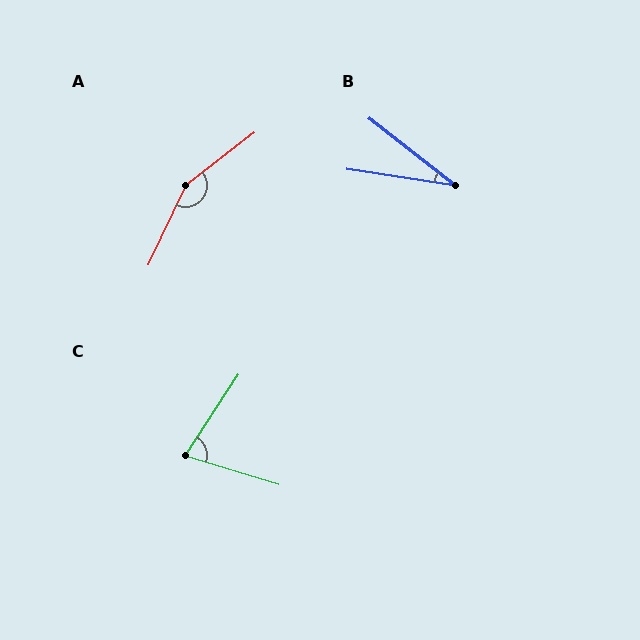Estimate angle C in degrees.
Approximately 74 degrees.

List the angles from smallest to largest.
B (29°), C (74°), A (153°).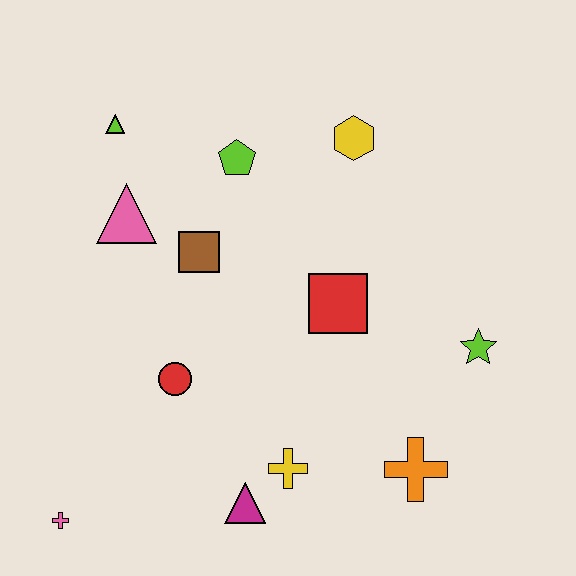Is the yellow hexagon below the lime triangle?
Yes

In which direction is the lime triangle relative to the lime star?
The lime triangle is to the left of the lime star.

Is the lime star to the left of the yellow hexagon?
No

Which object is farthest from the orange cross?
The lime triangle is farthest from the orange cross.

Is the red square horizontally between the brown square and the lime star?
Yes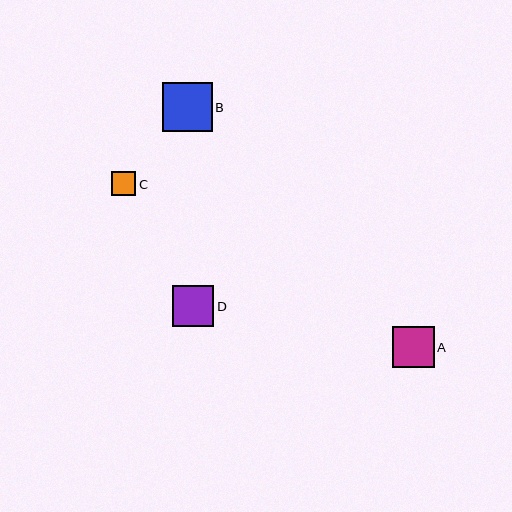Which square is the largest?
Square B is the largest with a size of approximately 50 pixels.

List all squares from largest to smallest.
From largest to smallest: B, D, A, C.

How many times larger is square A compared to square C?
Square A is approximately 1.7 times the size of square C.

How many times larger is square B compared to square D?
Square B is approximately 1.2 times the size of square D.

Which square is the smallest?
Square C is the smallest with a size of approximately 24 pixels.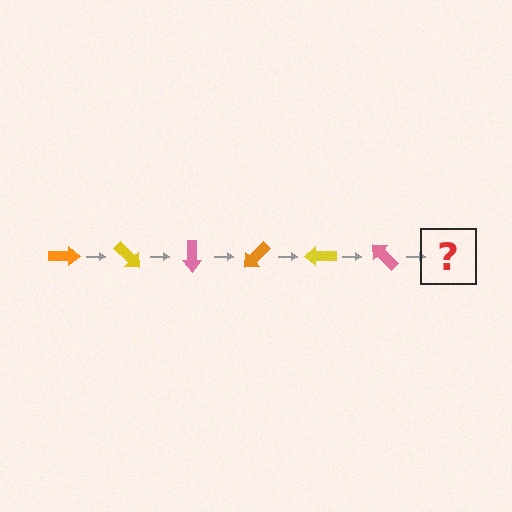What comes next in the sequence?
The next element should be an orange arrow, rotated 270 degrees from the start.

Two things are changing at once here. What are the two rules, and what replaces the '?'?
The two rules are that it rotates 45 degrees each step and the color cycles through orange, yellow, and pink. The '?' should be an orange arrow, rotated 270 degrees from the start.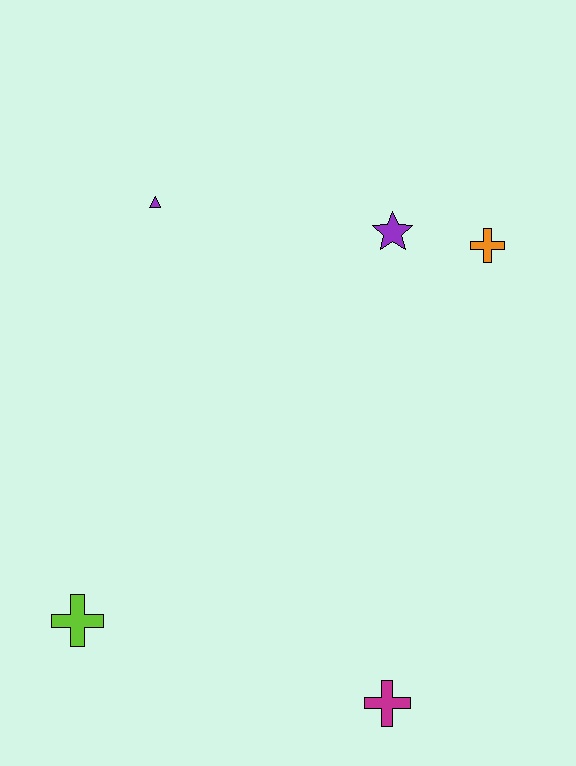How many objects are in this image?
There are 5 objects.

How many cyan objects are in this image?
There are no cyan objects.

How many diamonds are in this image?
There are no diamonds.